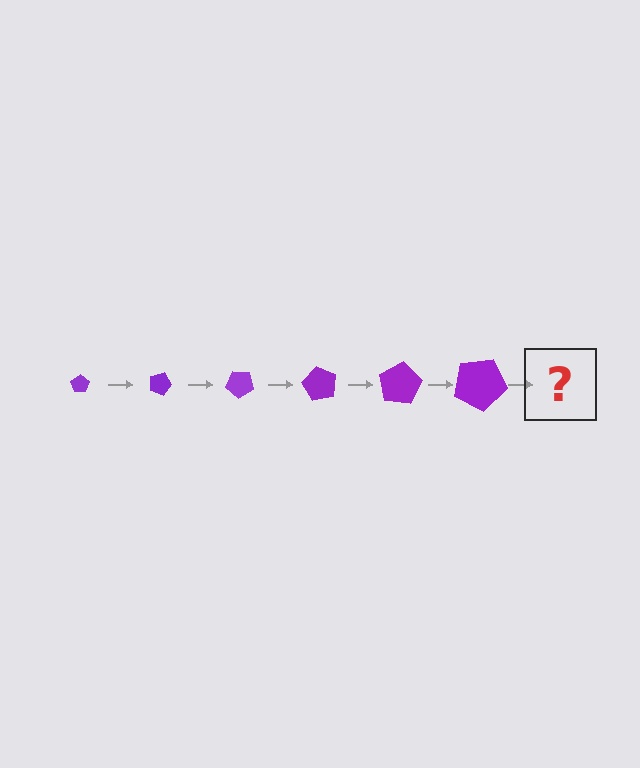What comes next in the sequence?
The next element should be a pentagon, larger than the previous one and rotated 120 degrees from the start.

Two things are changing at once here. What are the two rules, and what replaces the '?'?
The two rules are that the pentagon grows larger each step and it rotates 20 degrees each step. The '?' should be a pentagon, larger than the previous one and rotated 120 degrees from the start.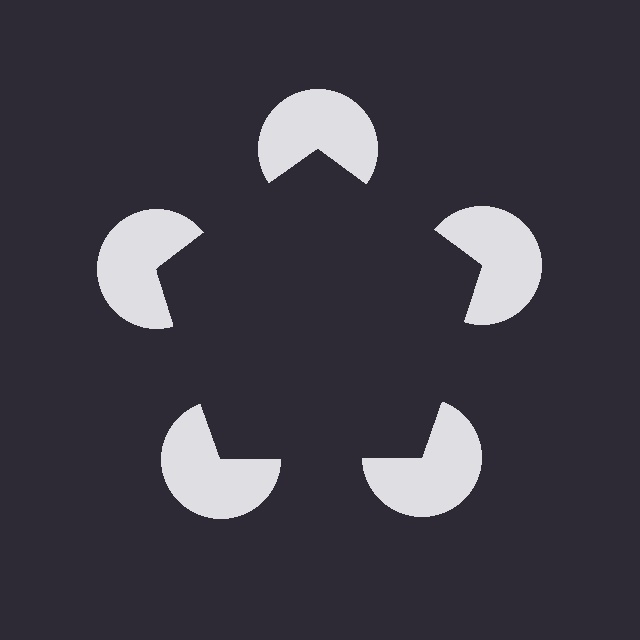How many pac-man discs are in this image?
There are 5 — one at each vertex of the illusory pentagon.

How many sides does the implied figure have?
5 sides.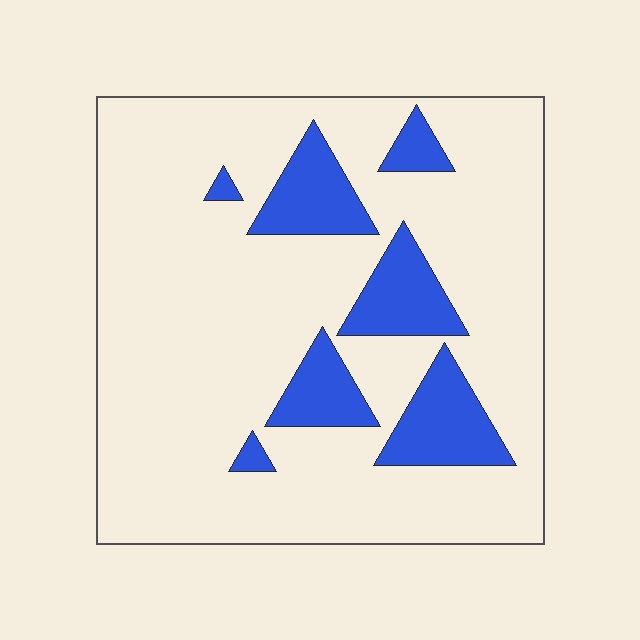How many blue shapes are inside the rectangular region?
7.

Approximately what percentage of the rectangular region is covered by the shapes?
Approximately 15%.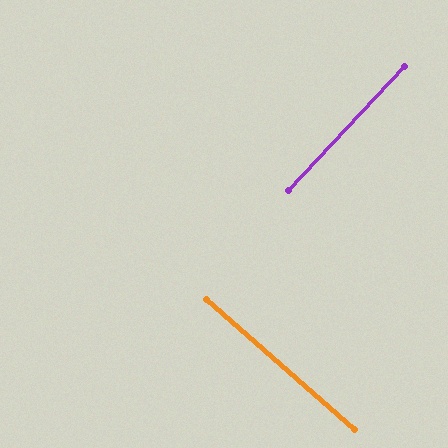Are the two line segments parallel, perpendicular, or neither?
Perpendicular — they meet at approximately 88°.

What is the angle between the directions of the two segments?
Approximately 88 degrees.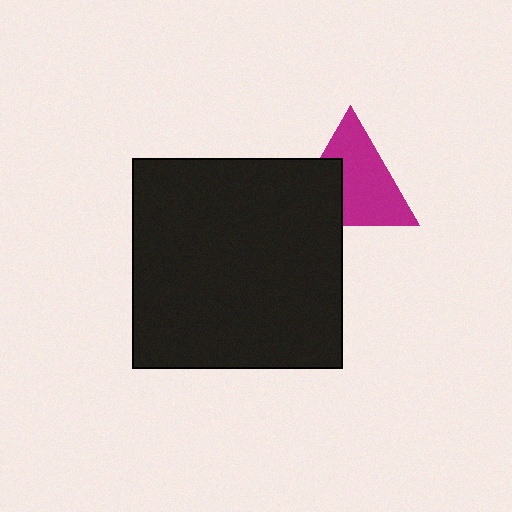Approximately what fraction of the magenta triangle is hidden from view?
Roughly 35% of the magenta triangle is hidden behind the black square.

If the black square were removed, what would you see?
You would see the complete magenta triangle.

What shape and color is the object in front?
The object in front is a black square.